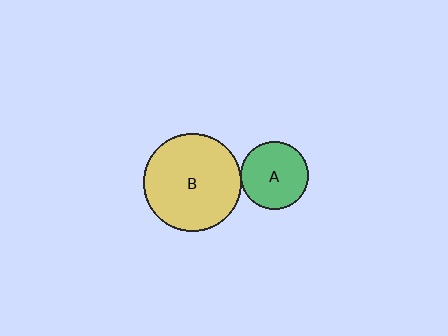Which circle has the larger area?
Circle B (yellow).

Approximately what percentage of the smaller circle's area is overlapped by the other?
Approximately 5%.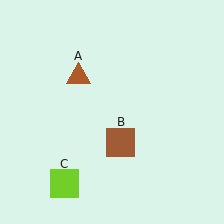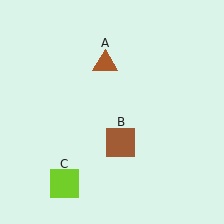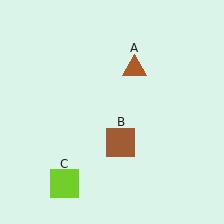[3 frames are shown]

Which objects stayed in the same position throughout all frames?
Brown square (object B) and lime square (object C) remained stationary.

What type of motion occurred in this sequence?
The brown triangle (object A) rotated clockwise around the center of the scene.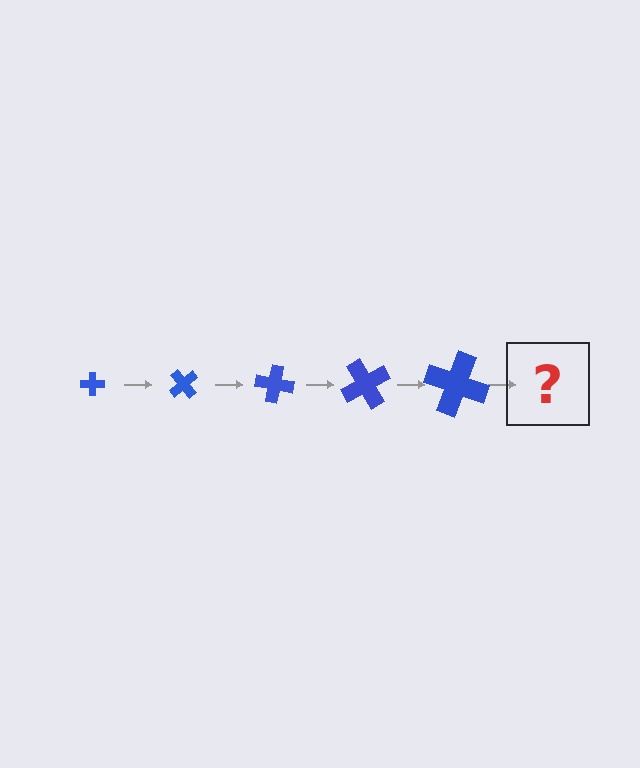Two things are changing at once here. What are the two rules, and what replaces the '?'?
The two rules are that the cross grows larger each step and it rotates 50 degrees each step. The '?' should be a cross, larger than the previous one and rotated 250 degrees from the start.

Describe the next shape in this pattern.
It should be a cross, larger than the previous one and rotated 250 degrees from the start.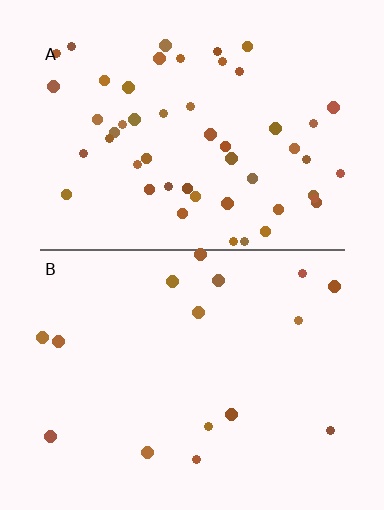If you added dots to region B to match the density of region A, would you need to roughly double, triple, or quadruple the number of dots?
Approximately triple.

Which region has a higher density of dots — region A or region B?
A (the top).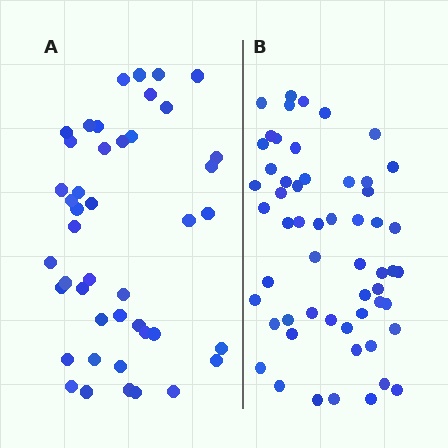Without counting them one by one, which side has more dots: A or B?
Region B (the right region) has more dots.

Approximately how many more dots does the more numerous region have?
Region B has roughly 12 or so more dots than region A.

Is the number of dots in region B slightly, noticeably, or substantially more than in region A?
Region B has noticeably more, but not dramatically so. The ratio is roughly 1.3 to 1.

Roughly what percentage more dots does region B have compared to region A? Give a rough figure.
About 25% more.